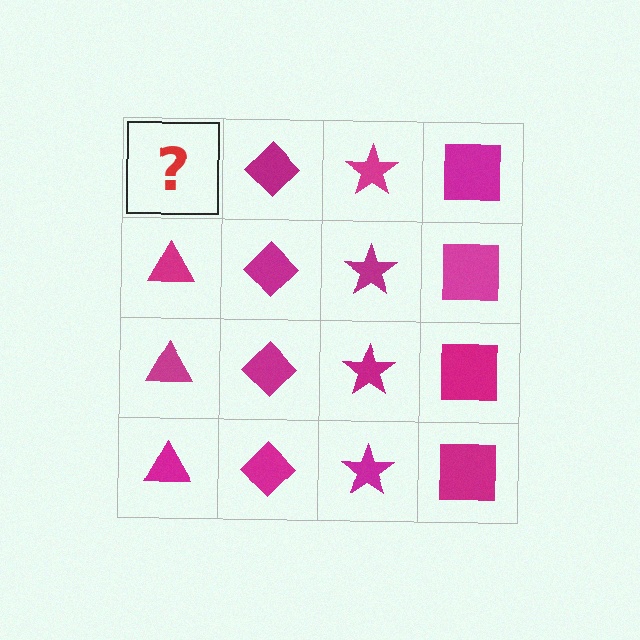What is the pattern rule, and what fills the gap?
The rule is that each column has a consistent shape. The gap should be filled with a magenta triangle.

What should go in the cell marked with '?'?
The missing cell should contain a magenta triangle.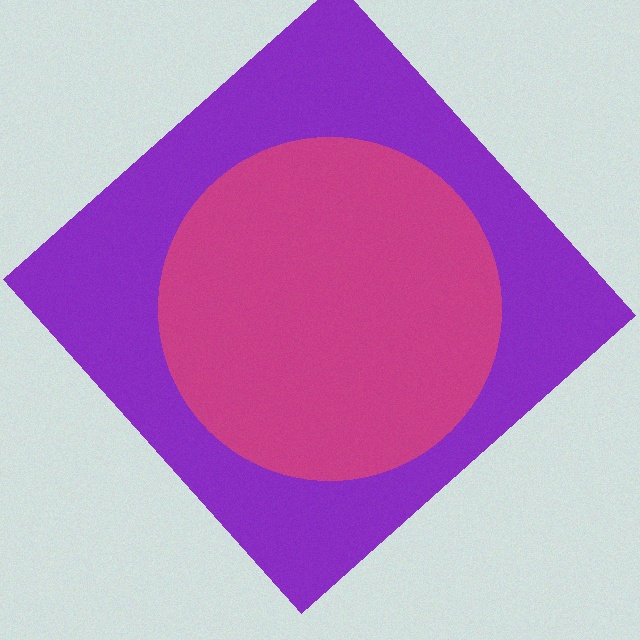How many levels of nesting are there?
2.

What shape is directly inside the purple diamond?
The magenta circle.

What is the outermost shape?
The purple diamond.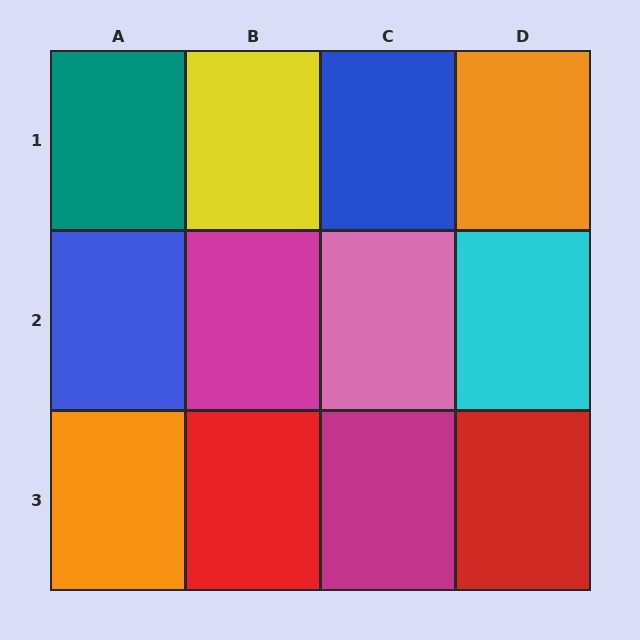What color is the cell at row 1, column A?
Teal.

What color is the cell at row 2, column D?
Cyan.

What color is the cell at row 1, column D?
Orange.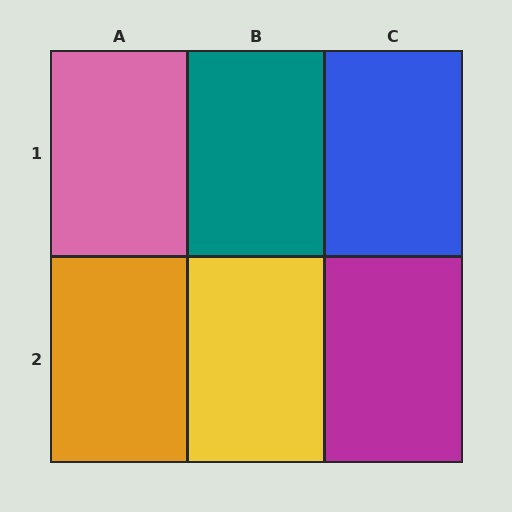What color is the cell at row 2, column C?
Magenta.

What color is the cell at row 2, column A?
Orange.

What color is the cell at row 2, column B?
Yellow.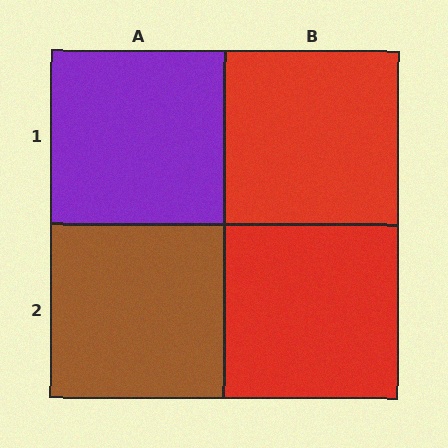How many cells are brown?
1 cell is brown.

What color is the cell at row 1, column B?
Red.